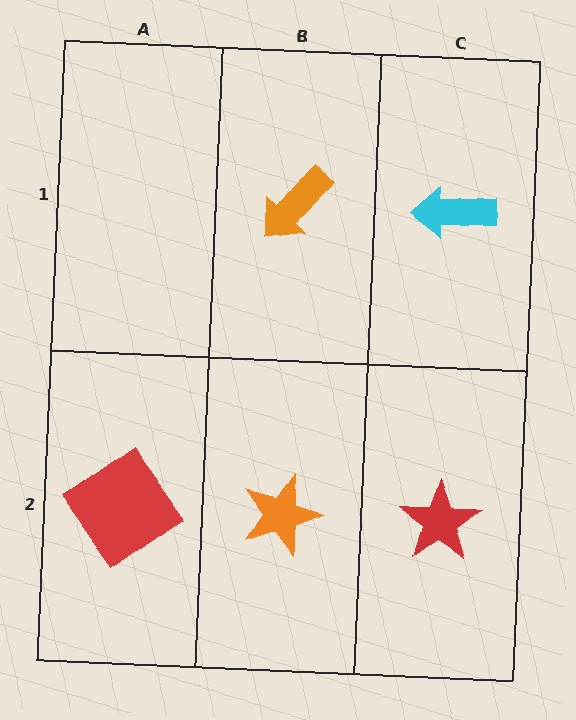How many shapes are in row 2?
3 shapes.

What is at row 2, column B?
An orange star.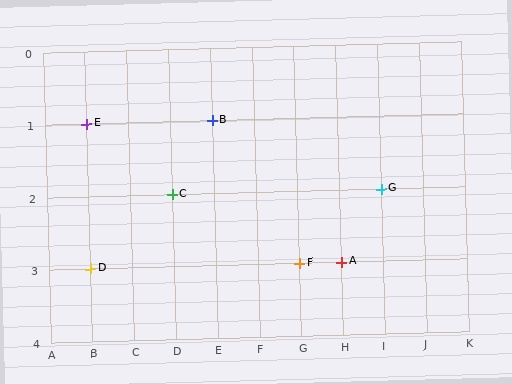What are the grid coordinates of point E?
Point E is at grid coordinates (B, 1).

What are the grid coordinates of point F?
Point F is at grid coordinates (G, 3).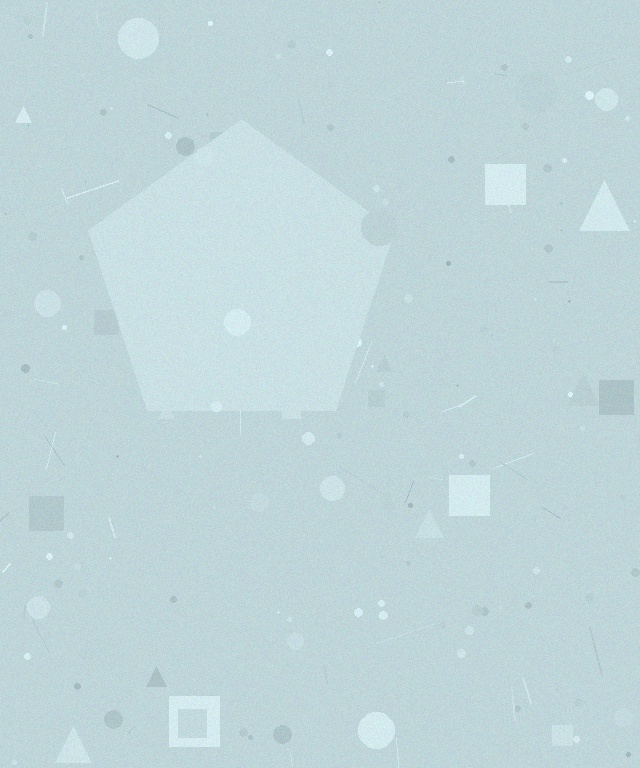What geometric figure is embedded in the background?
A pentagon is embedded in the background.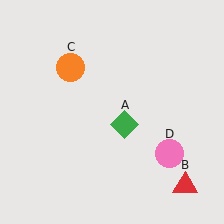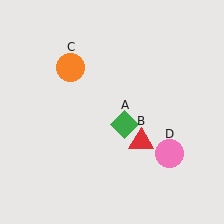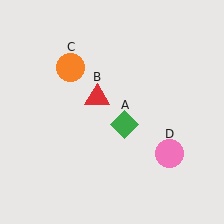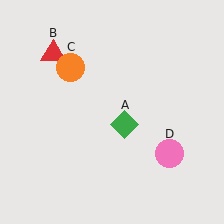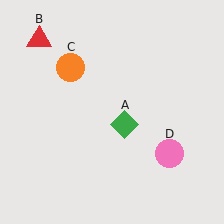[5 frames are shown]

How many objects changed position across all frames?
1 object changed position: red triangle (object B).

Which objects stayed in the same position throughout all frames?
Green diamond (object A) and orange circle (object C) and pink circle (object D) remained stationary.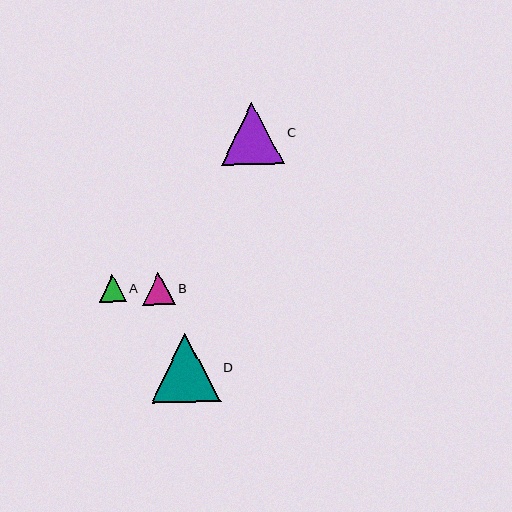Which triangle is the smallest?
Triangle A is the smallest with a size of approximately 27 pixels.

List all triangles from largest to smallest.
From largest to smallest: D, C, B, A.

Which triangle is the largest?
Triangle D is the largest with a size of approximately 69 pixels.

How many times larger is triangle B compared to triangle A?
Triangle B is approximately 1.2 times the size of triangle A.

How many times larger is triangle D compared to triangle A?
Triangle D is approximately 2.5 times the size of triangle A.